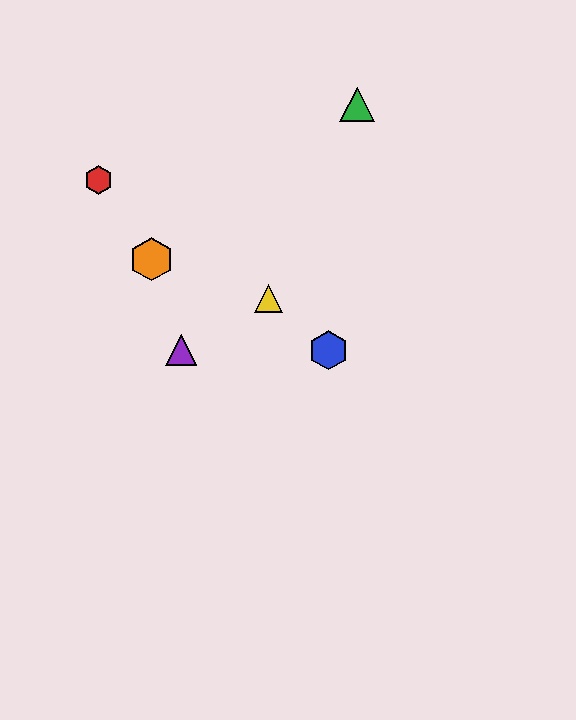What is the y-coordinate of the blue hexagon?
The blue hexagon is at y≈350.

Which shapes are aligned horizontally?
The blue hexagon, the purple triangle are aligned horizontally.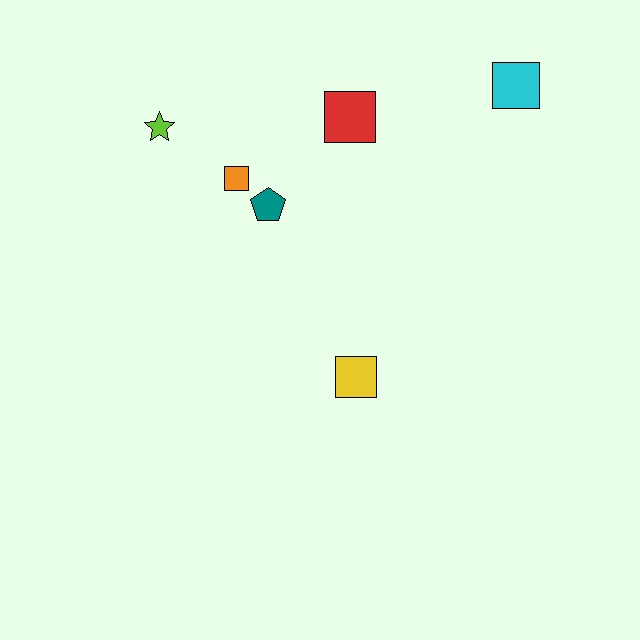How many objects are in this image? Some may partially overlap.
There are 6 objects.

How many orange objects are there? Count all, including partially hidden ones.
There is 1 orange object.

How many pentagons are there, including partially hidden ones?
There is 1 pentagon.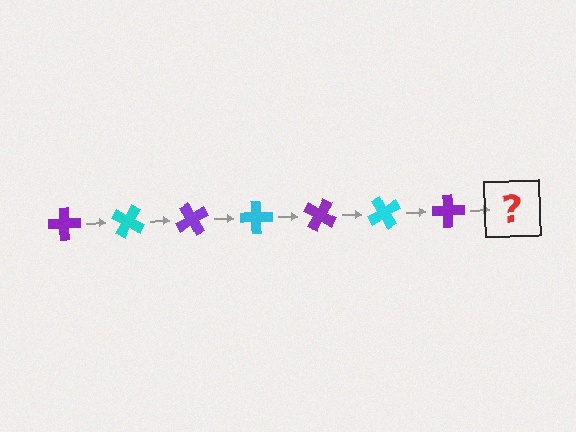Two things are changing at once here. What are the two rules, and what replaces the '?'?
The two rules are that it rotates 30 degrees each step and the color cycles through purple and cyan. The '?' should be a cyan cross, rotated 210 degrees from the start.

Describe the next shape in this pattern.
It should be a cyan cross, rotated 210 degrees from the start.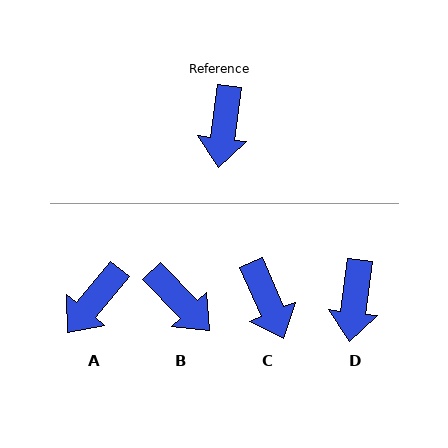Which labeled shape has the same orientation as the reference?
D.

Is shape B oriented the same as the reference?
No, it is off by about 52 degrees.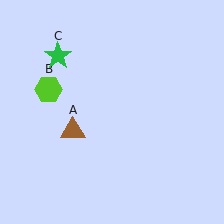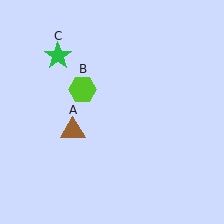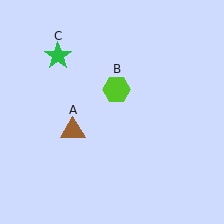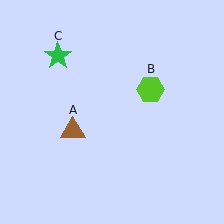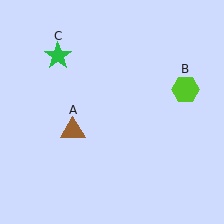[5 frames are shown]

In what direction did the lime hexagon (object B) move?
The lime hexagon (object B) moved right.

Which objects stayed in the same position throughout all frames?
Brown triangle (object A) and green star (object C) remained stationary.